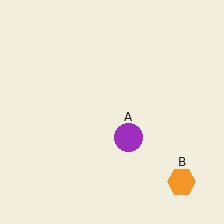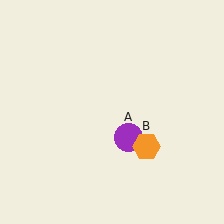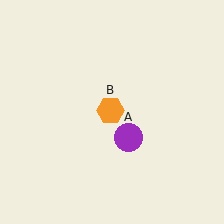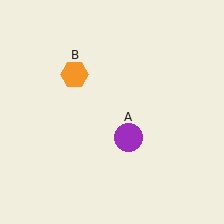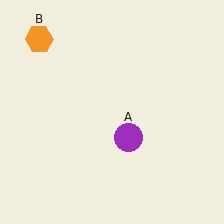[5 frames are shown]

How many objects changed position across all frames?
1 object changed position: orange hexagon (object B).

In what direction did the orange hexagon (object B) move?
The orange hexagon (object B) moved up and to the left.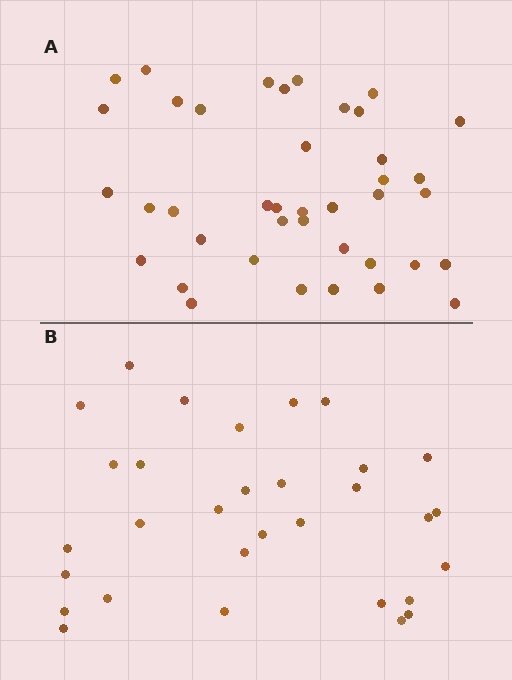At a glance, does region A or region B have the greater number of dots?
Region A (the top region) has more dots.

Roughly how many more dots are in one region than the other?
Region A has roughly 8 or so more dots than region B.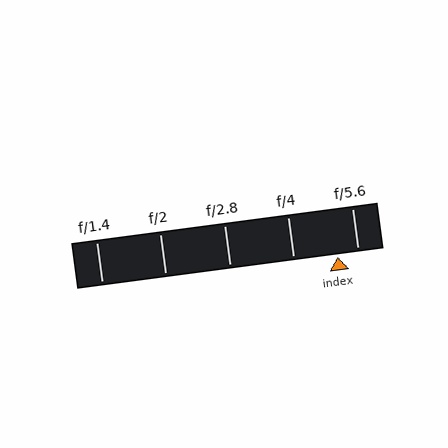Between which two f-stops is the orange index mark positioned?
The index mark is between f/4 and f/5.6.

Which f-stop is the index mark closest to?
The index mark is closest to f/5.6.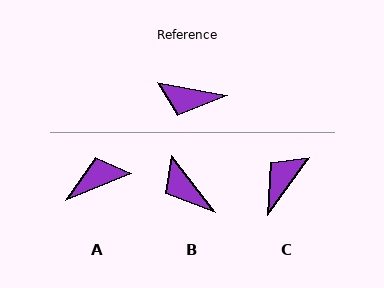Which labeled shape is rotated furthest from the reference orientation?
A, about 146 degrees away.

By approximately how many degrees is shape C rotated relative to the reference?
Approximately 114 degrees clockwise.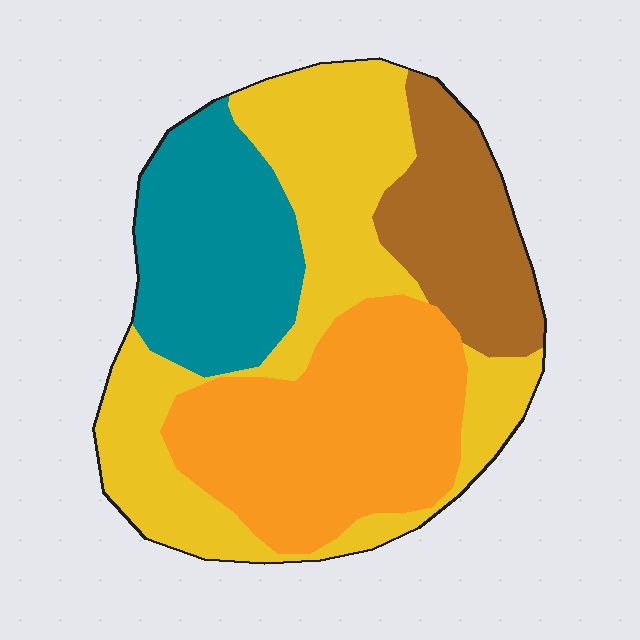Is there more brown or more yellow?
Yellow.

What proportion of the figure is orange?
Orange takes up between a sixth and a third of the figure.